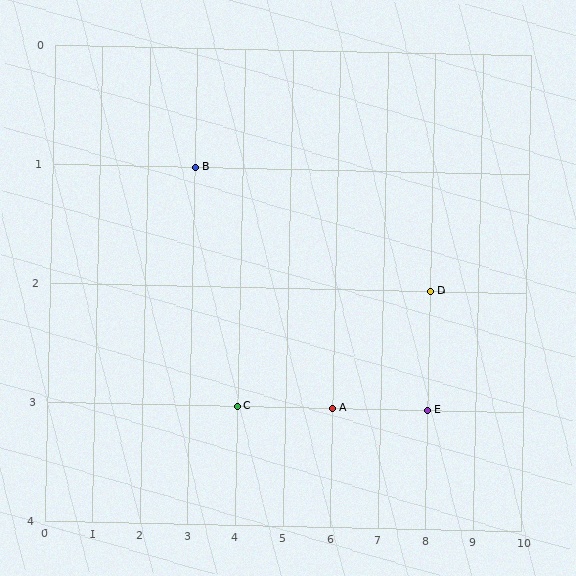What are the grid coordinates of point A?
Point A is at grid coordinates (6, 3).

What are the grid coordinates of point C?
Point C is at grid coordinates (4, 3).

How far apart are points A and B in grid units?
Points A and B are 3 columns and 2 rows apart (about 3.6 grid units diagonally).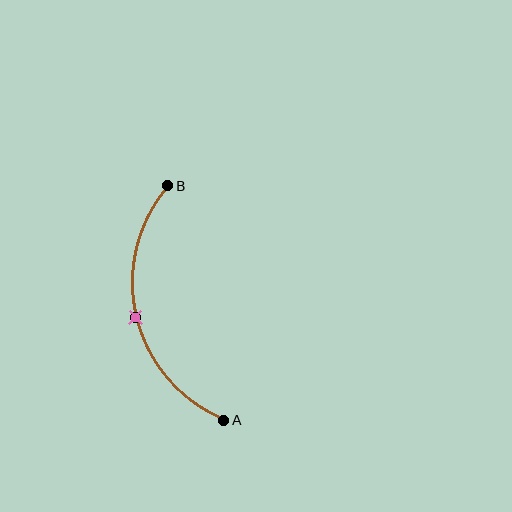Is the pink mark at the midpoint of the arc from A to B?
Yes. The pink mark lies on the arc at equal arc-length from both A and B — it is the arc midpoint.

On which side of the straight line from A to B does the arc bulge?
The arc bulges to the left of the straight line connecting A and B.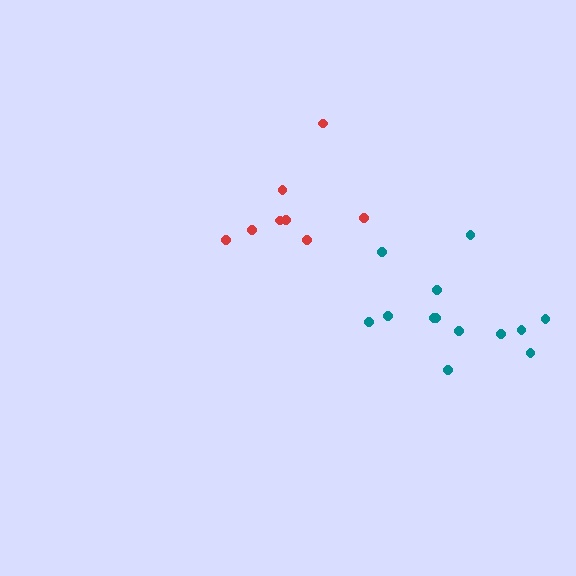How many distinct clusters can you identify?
There are 2 distinct clusters.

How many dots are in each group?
Group 1: 13 dots, Group 2: 8 dots (21 total).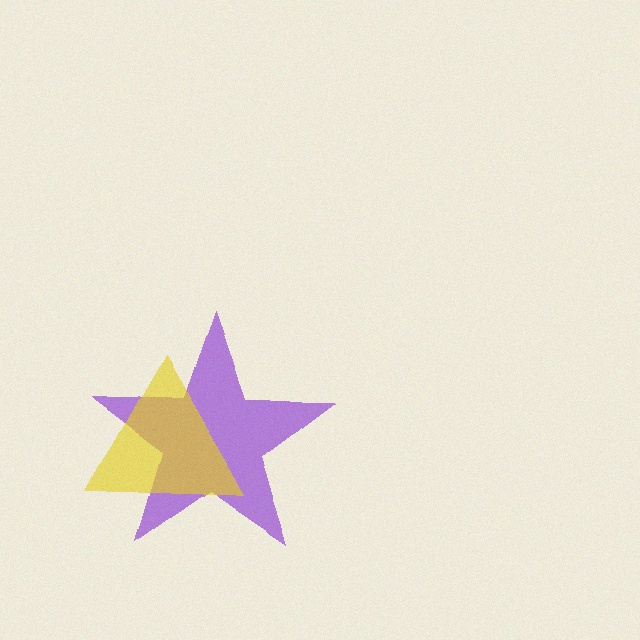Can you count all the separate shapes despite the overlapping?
Yes, there are 2 separate shapes.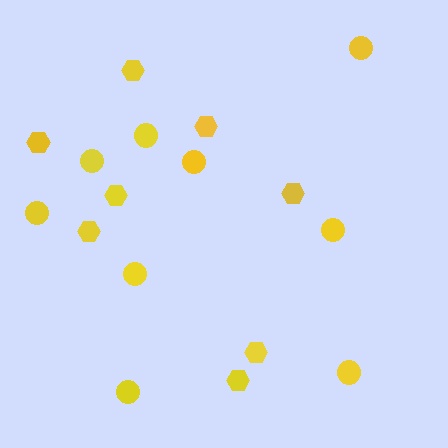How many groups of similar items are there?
There are 2 groups: one group of circles (9) and one group of hexagons (8).